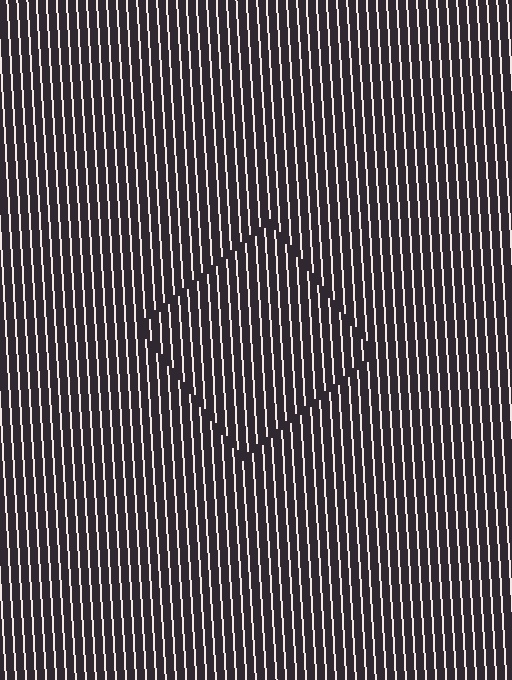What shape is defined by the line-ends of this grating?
An illusory square. The interior of the shape contains the same grating, shifted by half a period — the contour is defined by the phase discontinuity where line-ends from the inner and outer gratings abut.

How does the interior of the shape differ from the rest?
The interior of the shape contains the same grating, shifted by half a period — the contour is defined by the phase discontinuity where line-ends from the inner and outer gratings abut.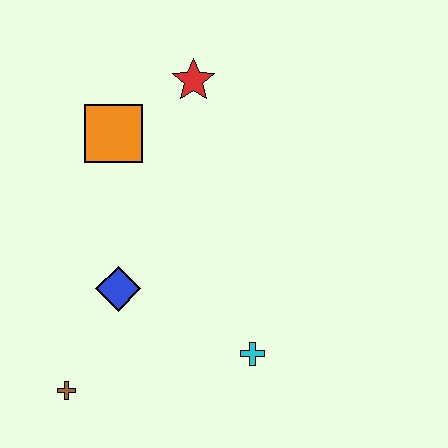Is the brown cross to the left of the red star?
Yes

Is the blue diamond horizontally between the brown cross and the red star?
Yes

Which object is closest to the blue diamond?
The brown cross is closest to the blue diamond.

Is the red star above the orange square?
Yes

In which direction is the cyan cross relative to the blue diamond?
The cyan cross is to the right of the blue diamond.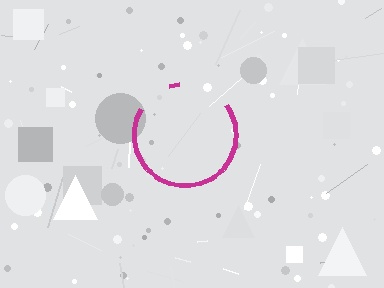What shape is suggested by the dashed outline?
The dashed outline suggests a circle.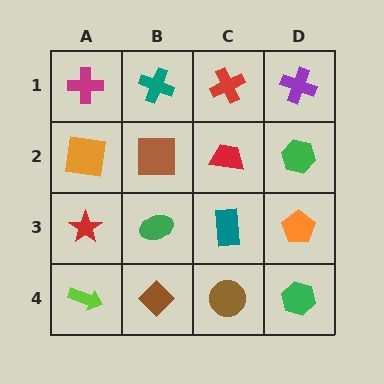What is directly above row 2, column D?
A purple cross.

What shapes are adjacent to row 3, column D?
A green hexagon (row 2, column D), a green hexagon (row 4, column D), a teal rectangle (row 3, column C).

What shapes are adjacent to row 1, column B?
A brown square (row 2, column B), a magenta cross (row 1, column A), a red cross (row 1, column C).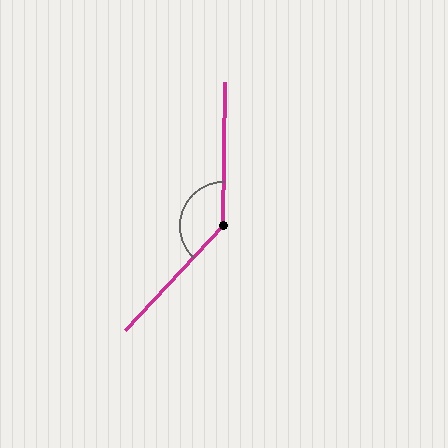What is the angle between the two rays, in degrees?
Approximately 138 degrees.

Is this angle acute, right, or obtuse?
It is obtuse.